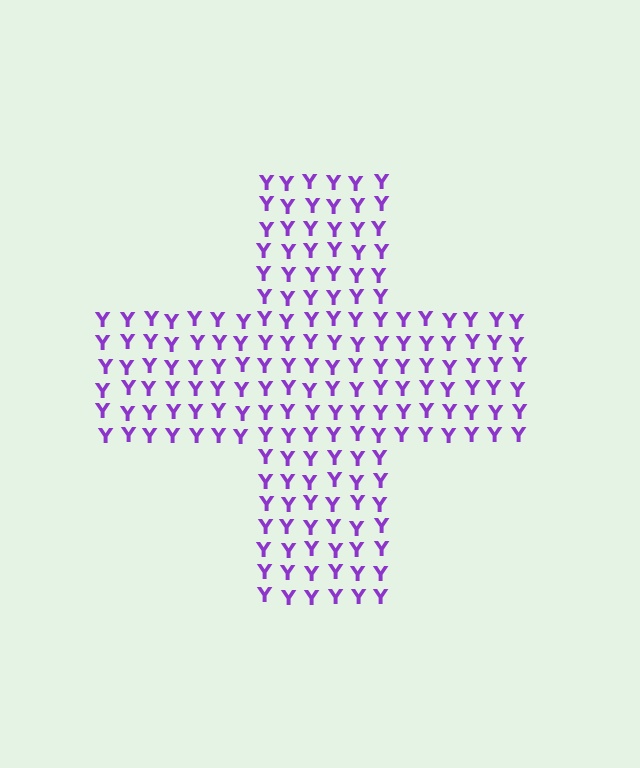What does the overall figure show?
The overall figure shows a cross.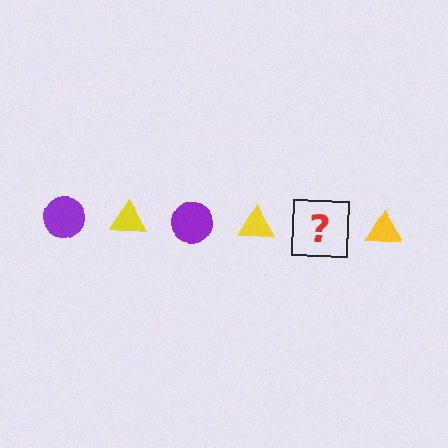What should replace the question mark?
The question mark should be replaced with a purple circle.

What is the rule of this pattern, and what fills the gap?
The rule is that the pattern alternates between purple circle and yellow triangle. The gap should be filled with a purple circle.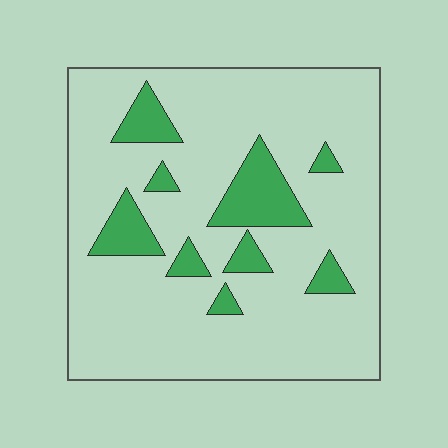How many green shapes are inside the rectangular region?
9.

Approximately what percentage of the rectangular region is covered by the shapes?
Approximately 15%.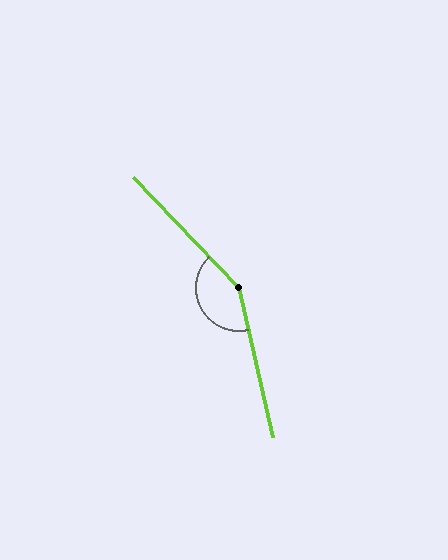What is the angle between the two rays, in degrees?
Approximately 149 degrees.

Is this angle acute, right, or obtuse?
It is obtuse.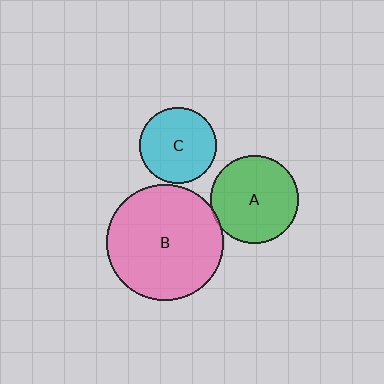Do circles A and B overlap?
Yes.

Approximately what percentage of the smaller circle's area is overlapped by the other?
Approximately 5%.